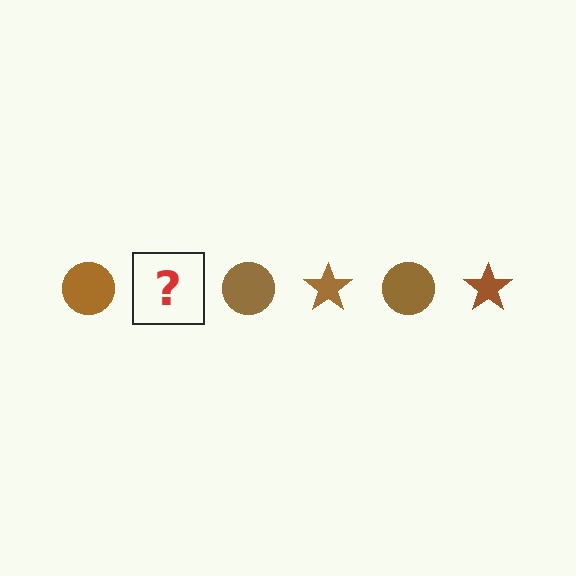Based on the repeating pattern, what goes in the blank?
The blank should be a brown star.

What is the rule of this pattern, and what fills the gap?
The rule is that the pattern cycles through circle, star shapes in brown. The gap should be filled with a brown star.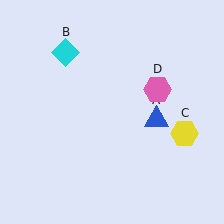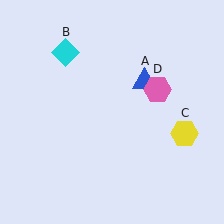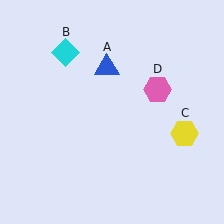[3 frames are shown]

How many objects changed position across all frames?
1 object changed position: blue triangle (object A).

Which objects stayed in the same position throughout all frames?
Cyan diamond (object B) and yellow hexagon (object C) and pink hexagon (object D) remained stationary.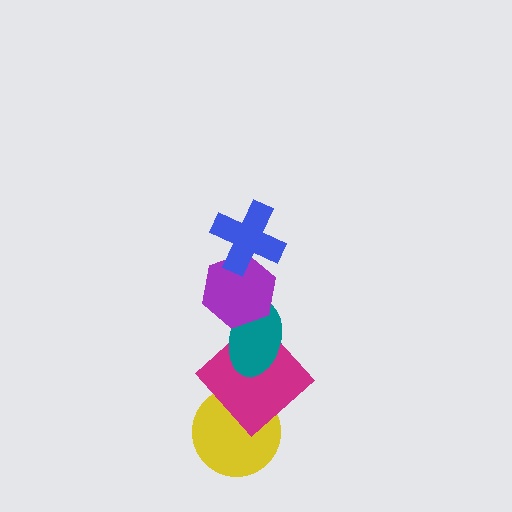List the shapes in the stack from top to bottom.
From top to bottom: the blue cross, the purple hexagon, the teal ellipse, the magenta diamond, the yellow circle.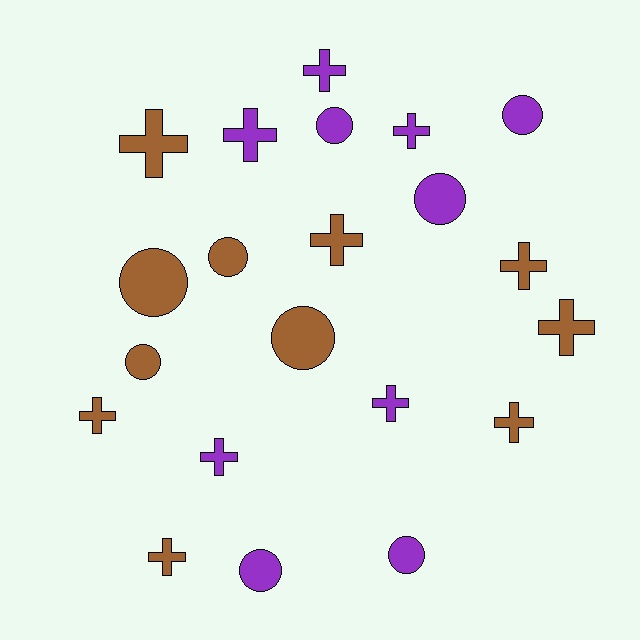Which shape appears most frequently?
Cross, with 12 objects.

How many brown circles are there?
There are 4 brown circles.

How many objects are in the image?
There are 21 objects.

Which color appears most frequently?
Brown, with 11 objects.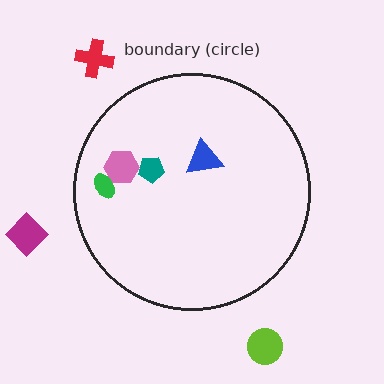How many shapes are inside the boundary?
4 inside, 3 outside.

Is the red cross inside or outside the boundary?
Outside.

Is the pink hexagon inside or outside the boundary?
Inside.